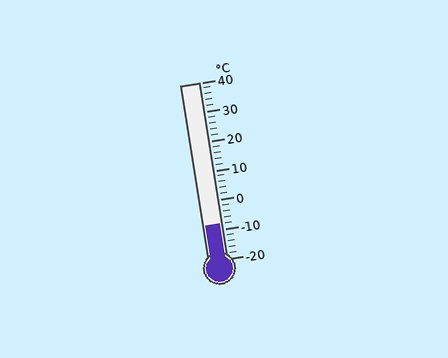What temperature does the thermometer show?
The thermometer shows approximately -8°C.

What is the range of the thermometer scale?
The thermometer scale ranges from -20°C to 40°C.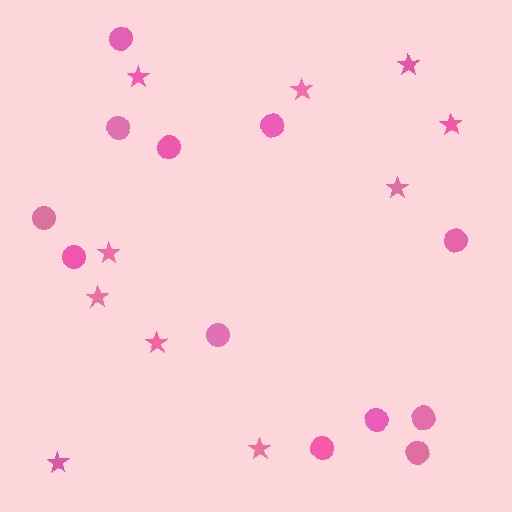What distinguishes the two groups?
There are 2 groups: one group of circles (12) and one group of stars (10).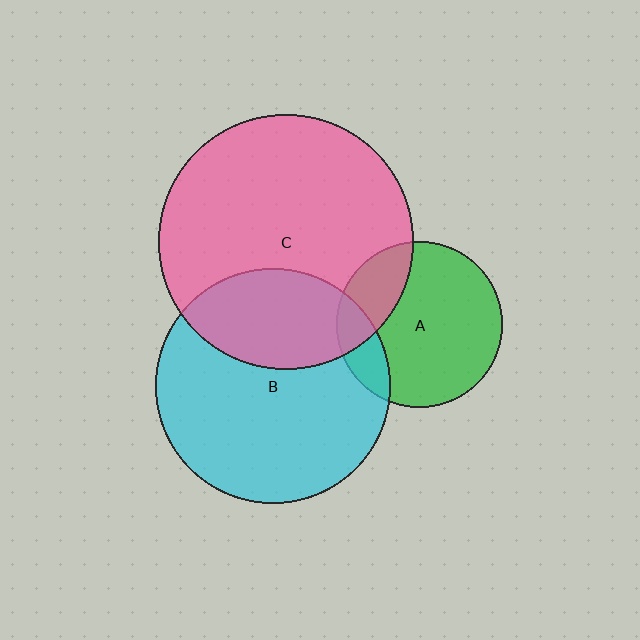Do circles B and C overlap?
Yes.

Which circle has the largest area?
Circle C (pink).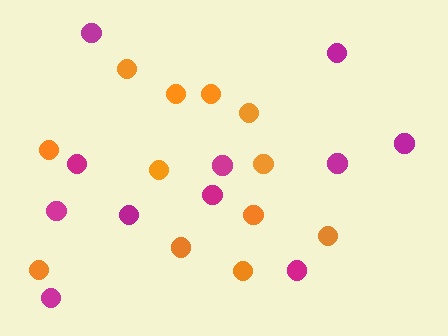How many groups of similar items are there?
There are 2 groups: one group of magenta circles (11) and one group of orange circles (12).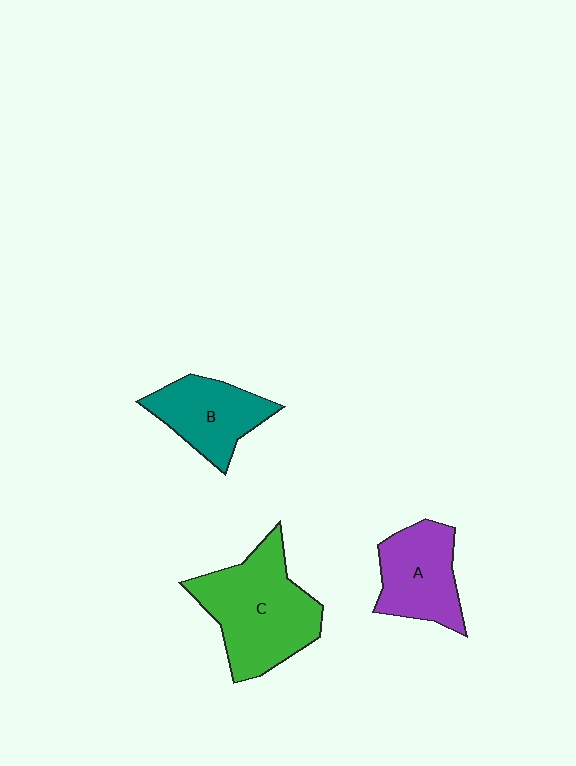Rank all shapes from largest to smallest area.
From largest to smallest: C (green), A (purple), B (teal).